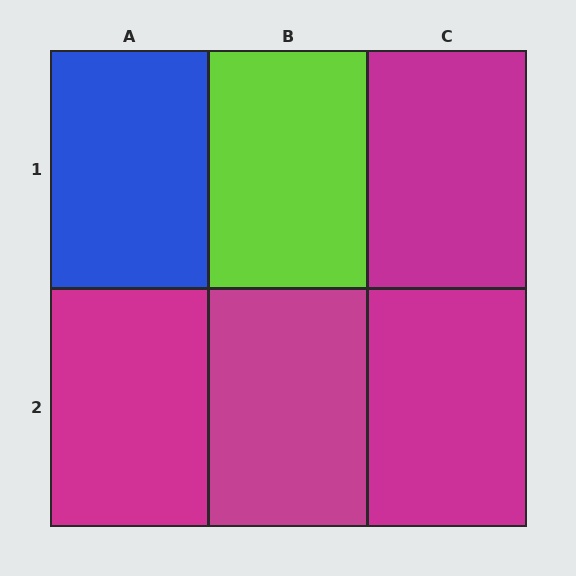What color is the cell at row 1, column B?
Lime.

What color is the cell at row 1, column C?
Magenta.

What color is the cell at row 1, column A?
Blue.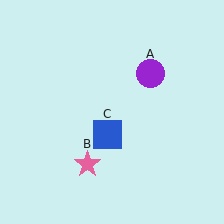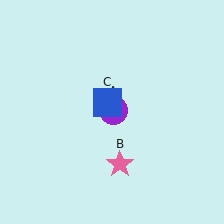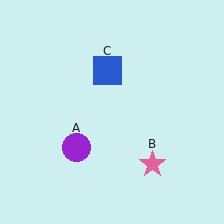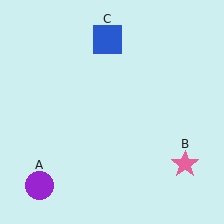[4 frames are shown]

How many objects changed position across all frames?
3 objects changed position: purple circle (object A), pink star (object B), blue square (object C).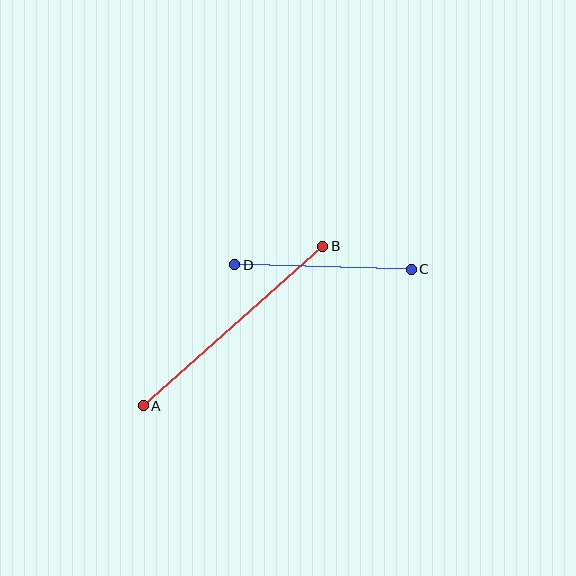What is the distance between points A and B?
The distance is approximately 241 pixels.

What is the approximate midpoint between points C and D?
The midpoint is at approximately (323, 267) pixels.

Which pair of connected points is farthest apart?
Points A and B are farthest apart.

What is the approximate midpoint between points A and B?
The midpoint is at approximately (233, 326) pixels.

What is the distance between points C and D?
The distance is approximately 177 pixels.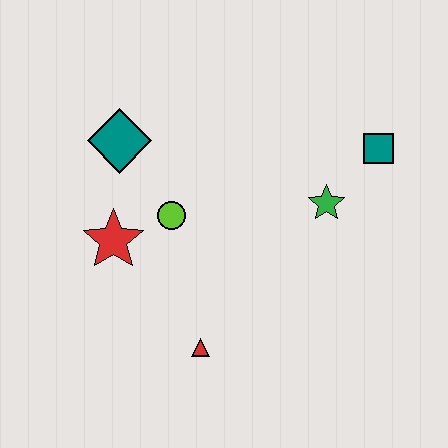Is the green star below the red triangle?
No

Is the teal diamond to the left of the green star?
Yes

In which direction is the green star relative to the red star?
The green star is to the right of the red star.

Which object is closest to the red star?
The lime circle is closest to the red star.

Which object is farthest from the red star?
The teal square is farthest from the red star.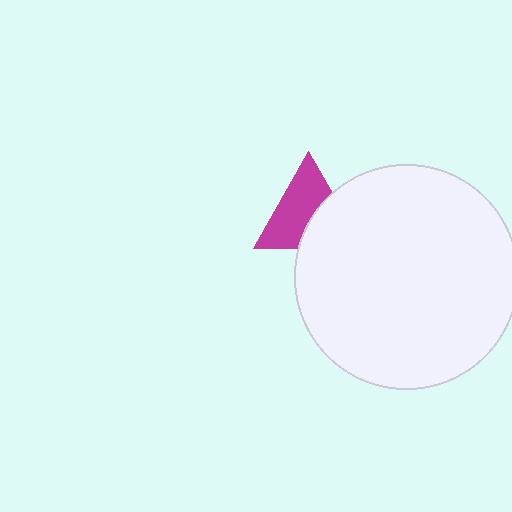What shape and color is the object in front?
The object in front is a white circle.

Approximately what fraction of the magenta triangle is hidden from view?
Roughly 39% of the magenta triangle is hidden behind the white circle.